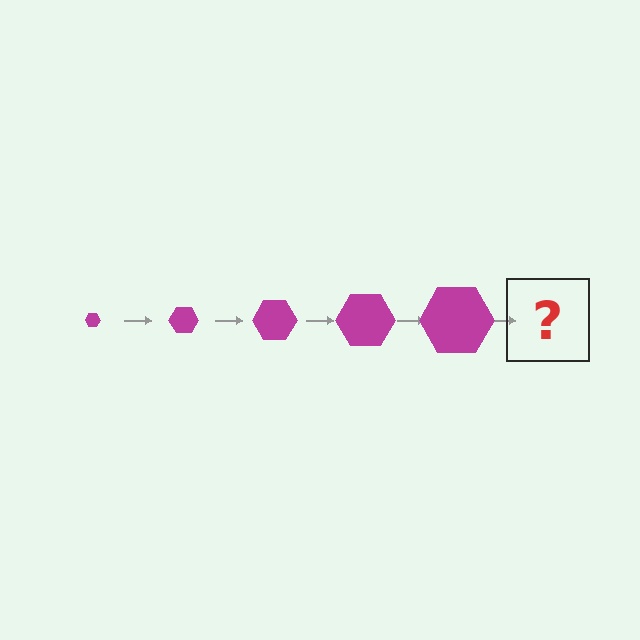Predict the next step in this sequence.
The next step is a magenta hexagon, larger than the previous one.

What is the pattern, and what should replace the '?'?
The pattern is that the hexagon gets progressively larger each step. The '?' should be a magenta hexagon, larger than the previous one.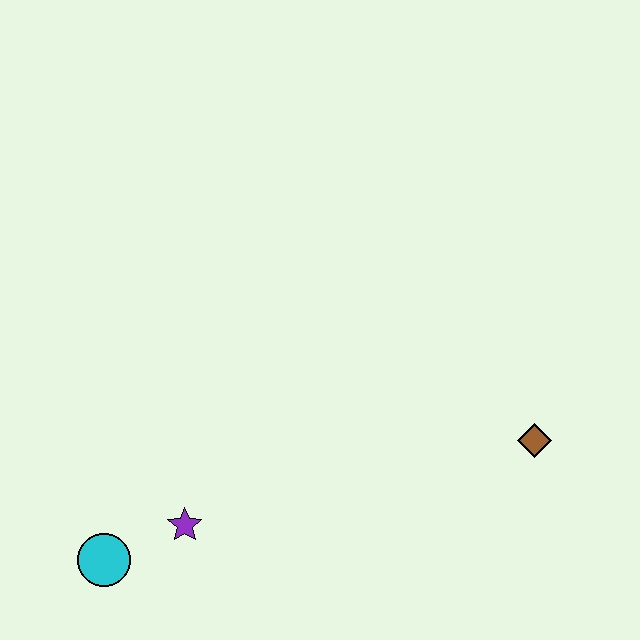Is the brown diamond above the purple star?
Yes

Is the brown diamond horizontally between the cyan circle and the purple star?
No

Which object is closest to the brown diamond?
The purple star is closest to the brown diamond.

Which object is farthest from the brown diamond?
The cyan circle is farthest from the brown diamond.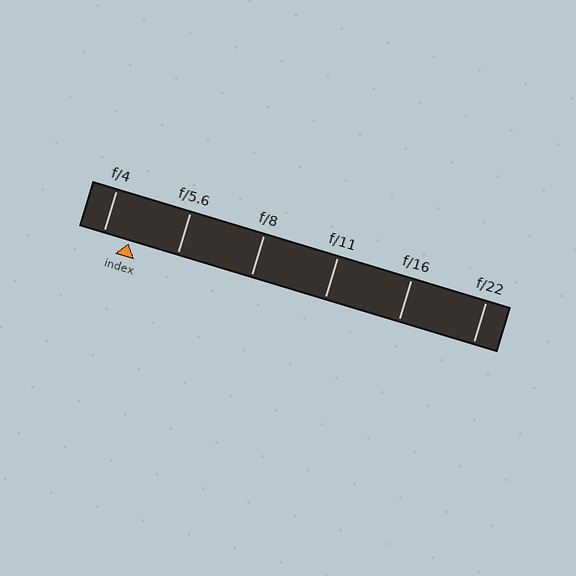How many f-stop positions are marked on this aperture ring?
There are 6 f-stop positions marked.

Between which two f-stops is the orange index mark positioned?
The index mark is between f/4 and f/5.6.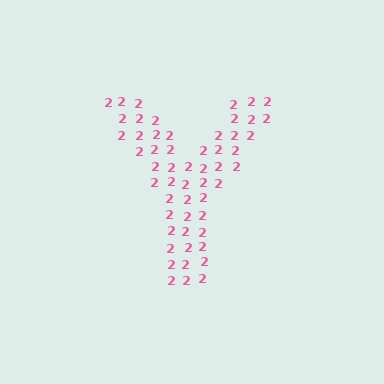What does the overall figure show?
The overall figure shows the letter Y.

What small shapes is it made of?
It is made of small digit 2's.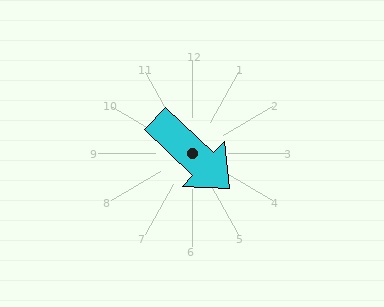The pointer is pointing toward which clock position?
Roughly 4 o'clock.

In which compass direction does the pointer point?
Southeast.